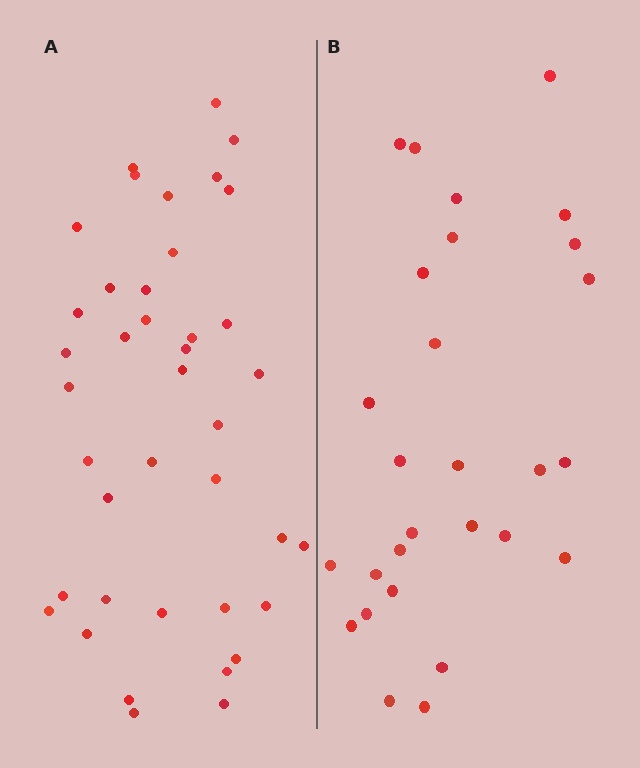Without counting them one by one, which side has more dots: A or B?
Region A (the left region) has more dots.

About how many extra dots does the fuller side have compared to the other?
Region A has roughly 12 or so more dots than region B.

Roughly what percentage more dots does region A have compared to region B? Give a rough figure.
About 45% more.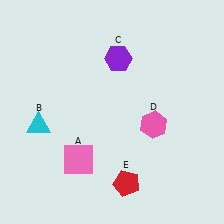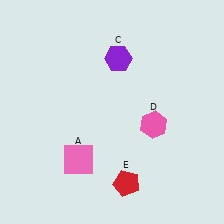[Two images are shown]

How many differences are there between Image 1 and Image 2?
There is 1 difference between the two images.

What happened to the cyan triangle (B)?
The cyan triangle (B) was removed in Image 2. It was in the bottom-left area of Image 1.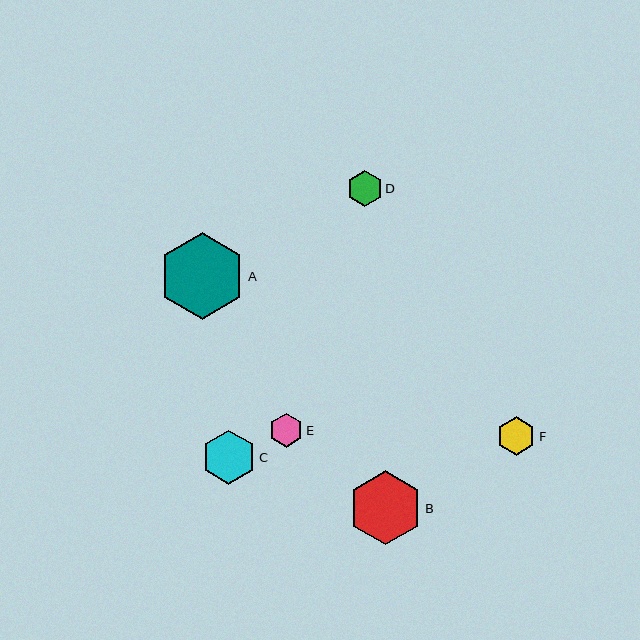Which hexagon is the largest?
Hexagon A is the largest with a size of approximately 86 pixels.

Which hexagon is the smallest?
Hexagon E is the smallest with a size of approximately 34 pixels.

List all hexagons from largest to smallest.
From largest to smallest: A, B, C, F, D, E.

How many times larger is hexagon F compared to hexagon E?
Hexagon F is approximately 1.1 times the size of hexagon E.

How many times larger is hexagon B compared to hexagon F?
Hexagon B is approximately 1.9 times the size of hexagon F.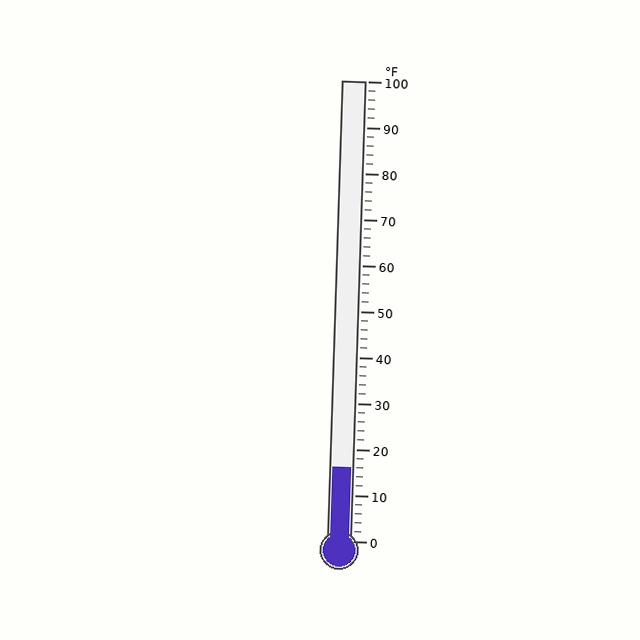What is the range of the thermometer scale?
The thermometer scale ranges from 0°F to 100°F.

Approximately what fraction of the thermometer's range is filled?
The thermometer is filled to approximately 15% of its range.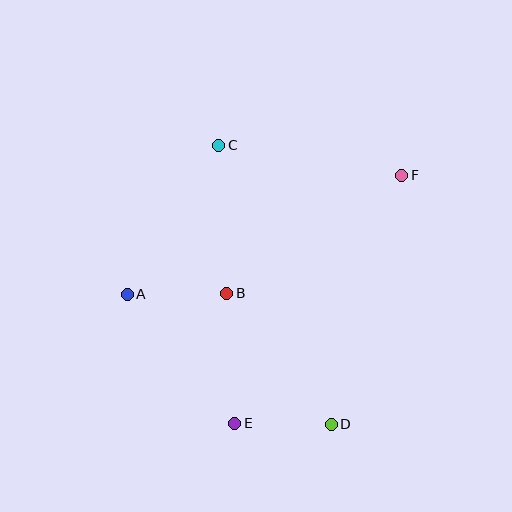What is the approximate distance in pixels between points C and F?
The distance between C and F is approximately 186 pixels.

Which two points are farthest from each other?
Points C and D are farthest from each other.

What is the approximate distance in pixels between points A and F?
The distance between A and F is approximately 299 pixels.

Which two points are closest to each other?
Points D and E are closest to each other.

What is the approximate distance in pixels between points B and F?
The distance between B and F is approximately 211 pixels.